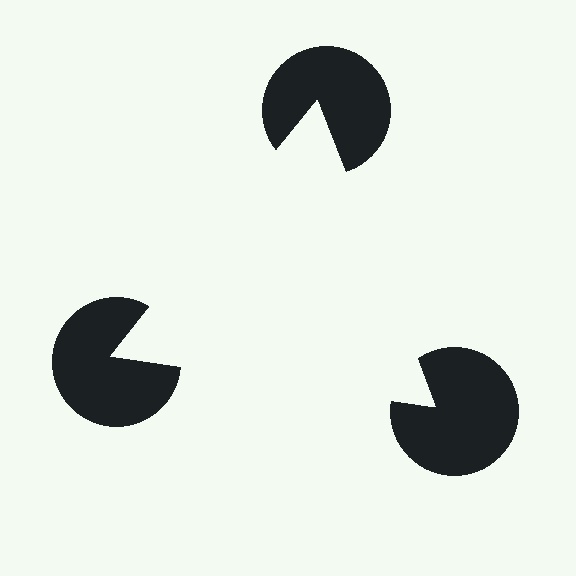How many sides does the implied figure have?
3 sides.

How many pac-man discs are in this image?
There are 3 — one at each vertex of the illusory triangle.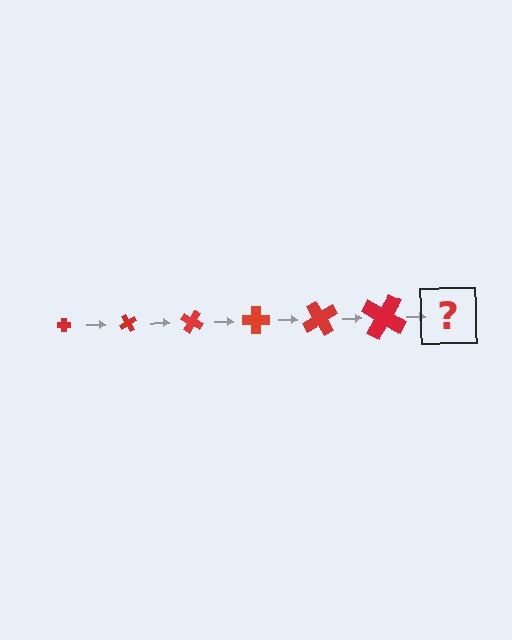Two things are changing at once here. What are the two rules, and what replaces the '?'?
The two rules are that the cross grows larger each step and it rotates 60 degrees each step. The '?' should be a cross, larger than the previous one and rotated 360 degrees from the start.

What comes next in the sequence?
The next element should be a cross, larger than the previous one and rotated 360 degrees from the start.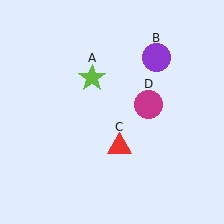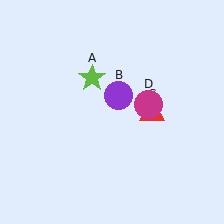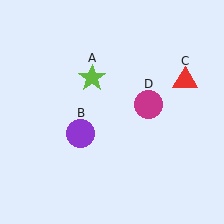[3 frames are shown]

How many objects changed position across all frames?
2 objects changed position: purple circle (object B), red triangle (object C).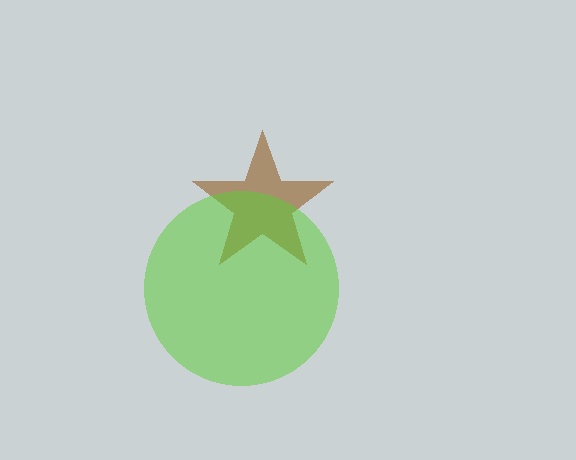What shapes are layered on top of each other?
The layered shapes are: a brown star, a lime circle.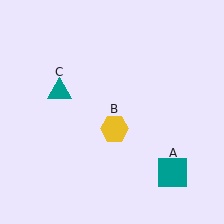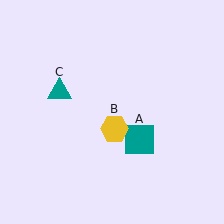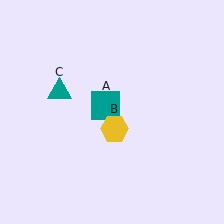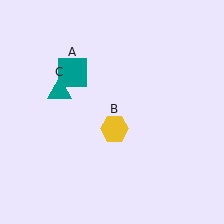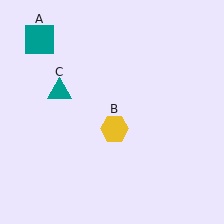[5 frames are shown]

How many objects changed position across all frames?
1 object changed position: teal square (object A).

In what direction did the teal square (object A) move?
The teal square (object A) moved up and to the left.